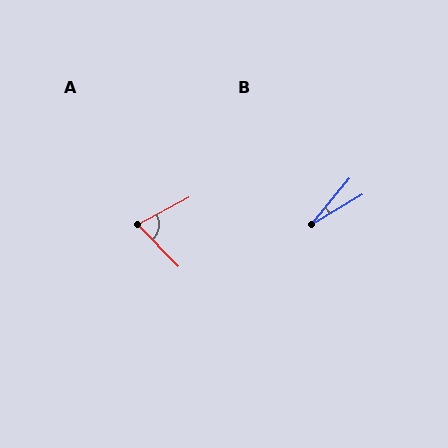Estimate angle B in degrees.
Approximately 20 degrees.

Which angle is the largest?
A, at approximately 74 degrees.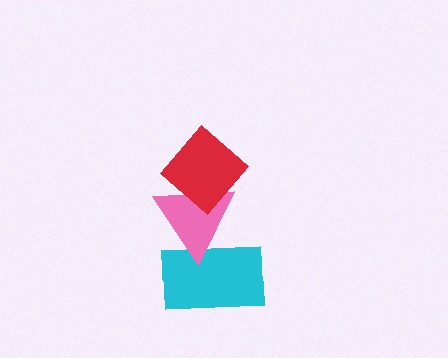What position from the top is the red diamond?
The red diamond is 1st from the top.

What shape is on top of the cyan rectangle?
The pink triangle is on top of the cyan rectangle.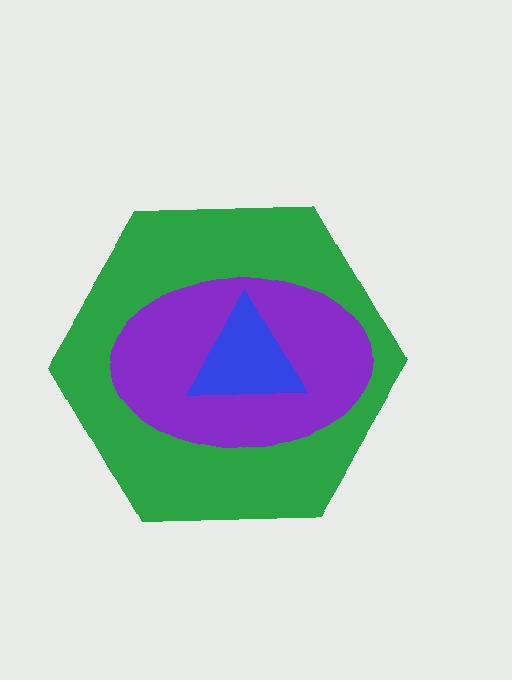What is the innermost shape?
The blue triangle.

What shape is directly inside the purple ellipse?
The blue triangle.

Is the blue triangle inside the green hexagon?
Yes.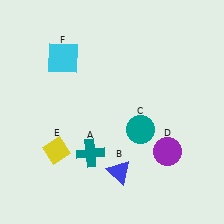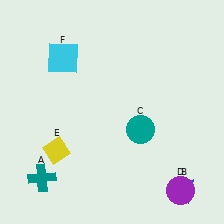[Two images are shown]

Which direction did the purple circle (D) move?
The purple circle (D) moved down.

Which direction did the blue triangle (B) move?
The blue triangle (B) moved right.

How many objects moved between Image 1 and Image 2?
3 objects moved between the two images.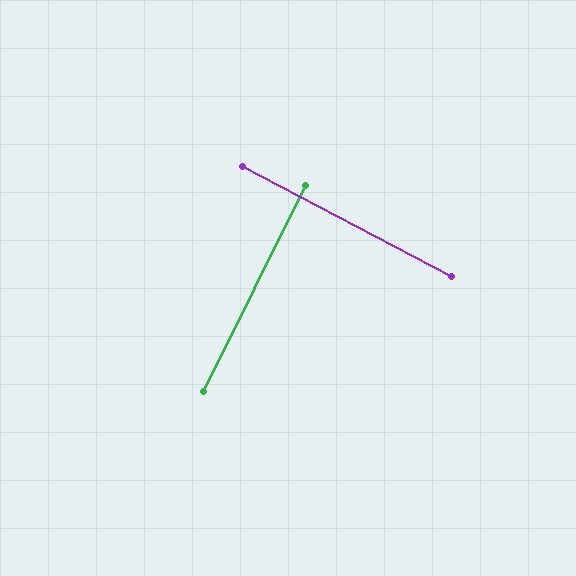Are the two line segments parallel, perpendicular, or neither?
Perpendicular — they meet at approximately 88°.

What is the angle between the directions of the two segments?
Approximately 88 degrees.